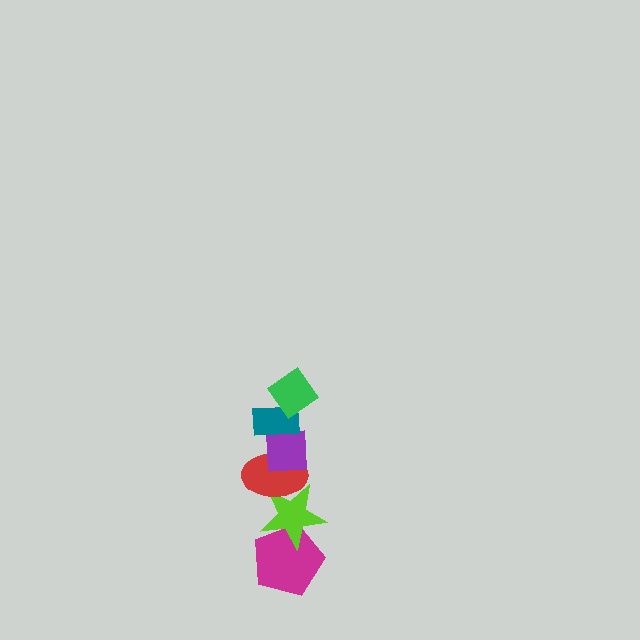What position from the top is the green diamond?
The green diamond is 1st from the top.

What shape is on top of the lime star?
The red ellipse is on top of the lime star.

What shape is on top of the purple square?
The teal rectangle is on top of the purple square.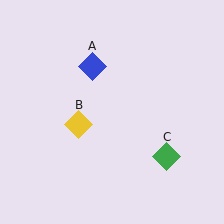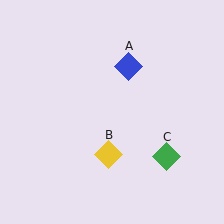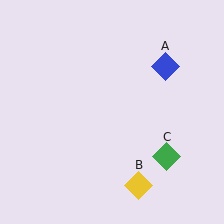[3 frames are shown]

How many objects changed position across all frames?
2 objects changed position: blue diamond (object A), yellow diamond (object B).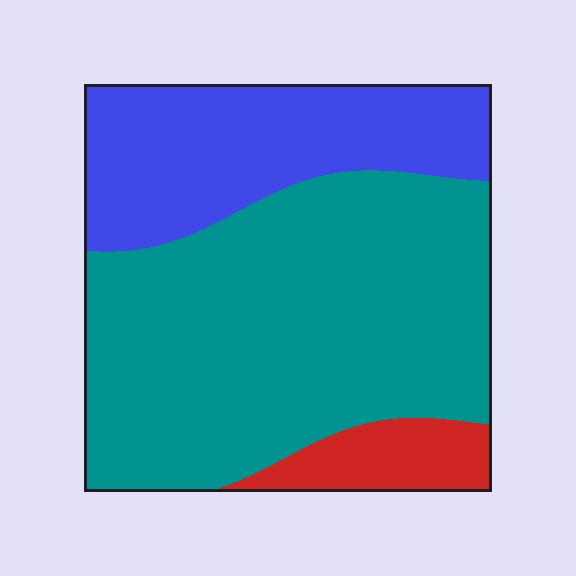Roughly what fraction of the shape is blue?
Blue covers 29% of the shape.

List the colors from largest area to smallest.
From largest to smallest: teal, blue, red.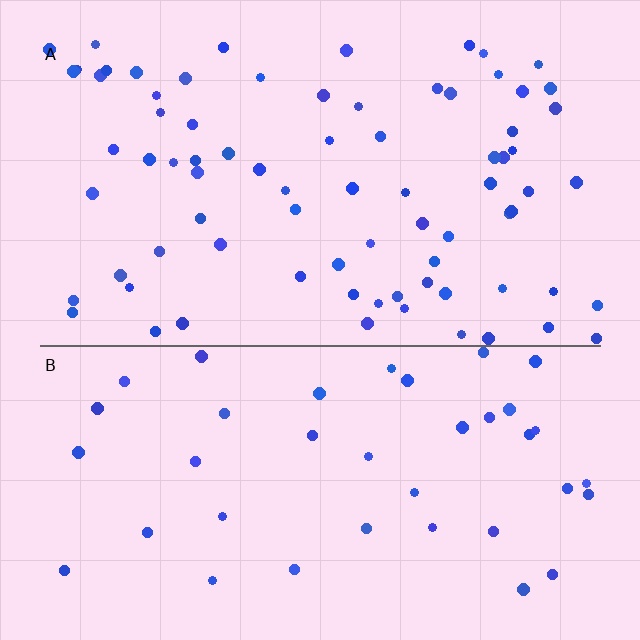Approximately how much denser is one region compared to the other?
Approximately 2.0× — region A over region B.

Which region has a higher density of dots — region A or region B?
A (the top).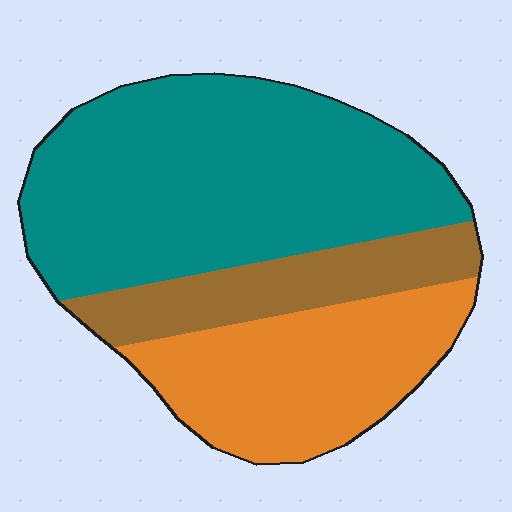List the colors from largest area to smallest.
From largest to smallest: teal, orange, brown.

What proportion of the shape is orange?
Orange covers roughly 30% of the shape.